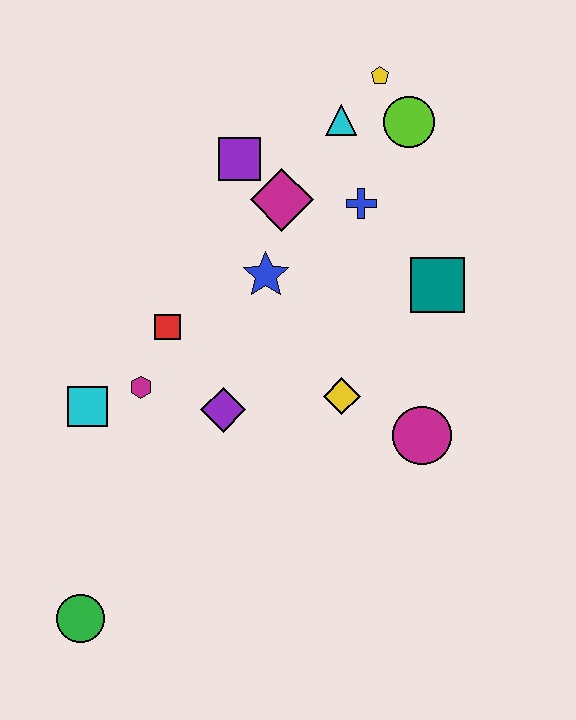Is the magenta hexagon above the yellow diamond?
Yes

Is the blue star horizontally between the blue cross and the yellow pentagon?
No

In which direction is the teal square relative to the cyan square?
The teal square is to the right of the cyan square.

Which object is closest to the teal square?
The blue cross is closest to the teal square.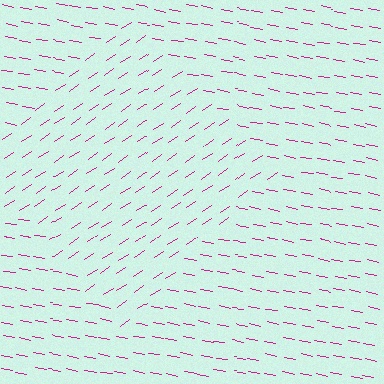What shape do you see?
I see a diamond.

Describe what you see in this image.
The image is filled with small magenta line segments. A diamond region in the image has lines oriented differently from the surrounding lines, creating a visible texture boundary.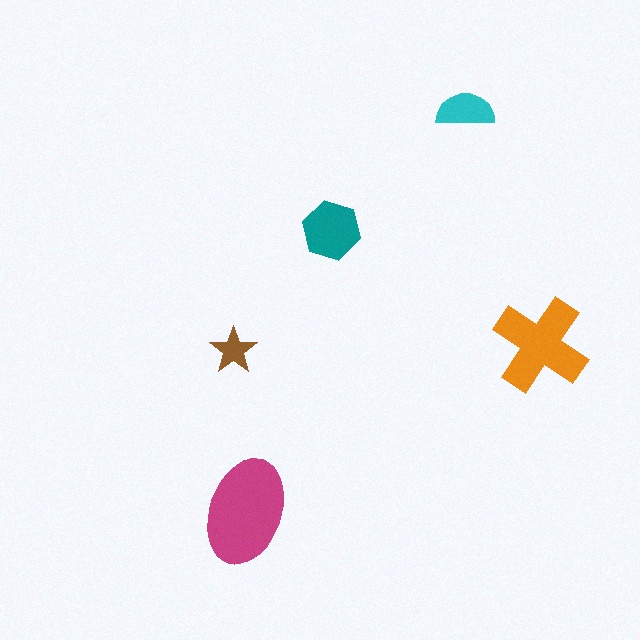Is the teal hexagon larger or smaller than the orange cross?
Smaller.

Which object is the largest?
The magenta ellipse.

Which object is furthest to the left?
The brown star is leftmost.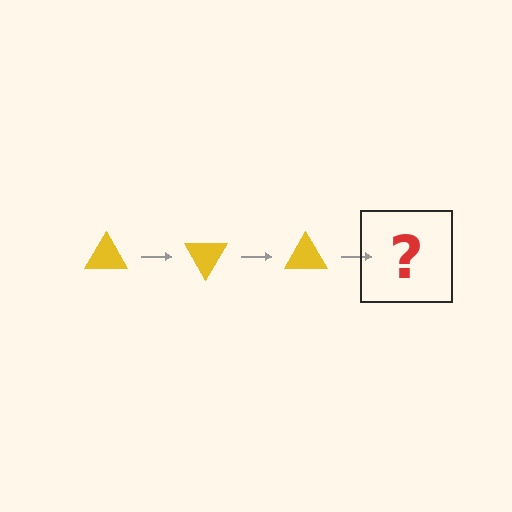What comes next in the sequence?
The next element should be a yellow triangle rotated 180 degrees.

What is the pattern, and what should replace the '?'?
The pattern is that the triangle rotates 60 degrees each step. The '?' should be a yellow triangle rotated 180 degrees.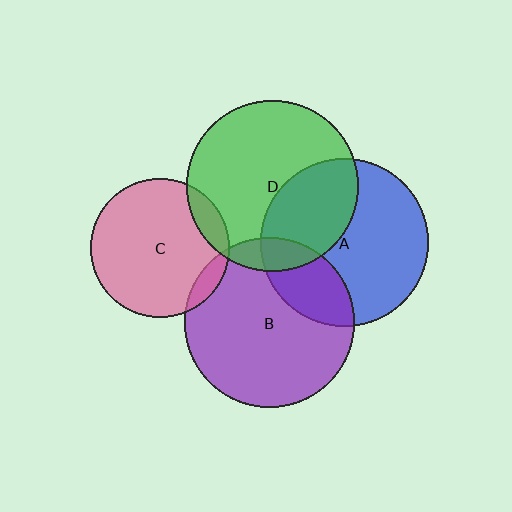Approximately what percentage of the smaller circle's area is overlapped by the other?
Approximately 35%.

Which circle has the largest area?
Circle D (green).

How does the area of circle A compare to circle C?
Approximately 1.5 times.